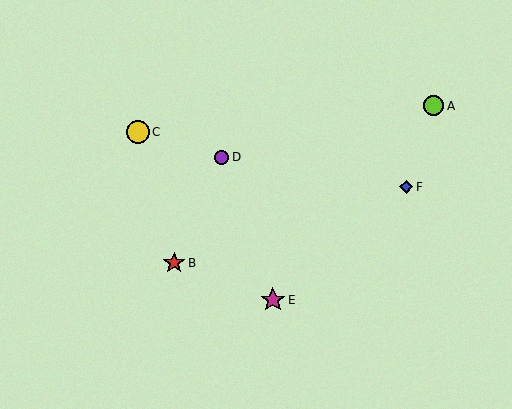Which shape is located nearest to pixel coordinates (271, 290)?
The magenta star (labeled E) at (273, 300) is nearest to that location.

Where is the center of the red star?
The center of the red star is at (174, 263).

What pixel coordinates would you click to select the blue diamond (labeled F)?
Click at (406, 187) to select the blue diamond F.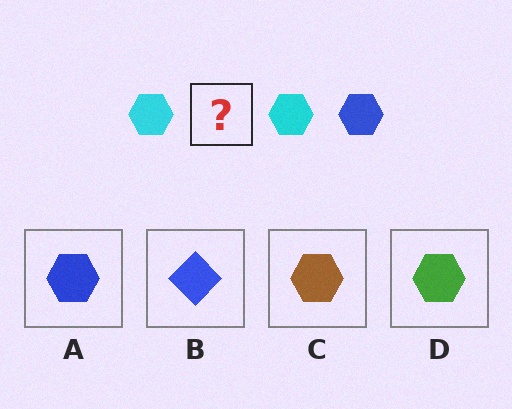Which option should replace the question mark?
Option A.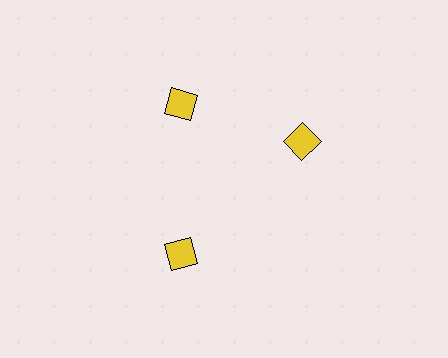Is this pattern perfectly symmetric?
No. The 3 yellow squares are arranged in a ring, but one element near the 3 o'clock position is rotated out of alignment along the ring, breaking the 3-fold rotational symmetry.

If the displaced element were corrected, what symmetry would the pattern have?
It would have 3-fold rotational symmetry — the pattern would map onto itself every 120 degrees.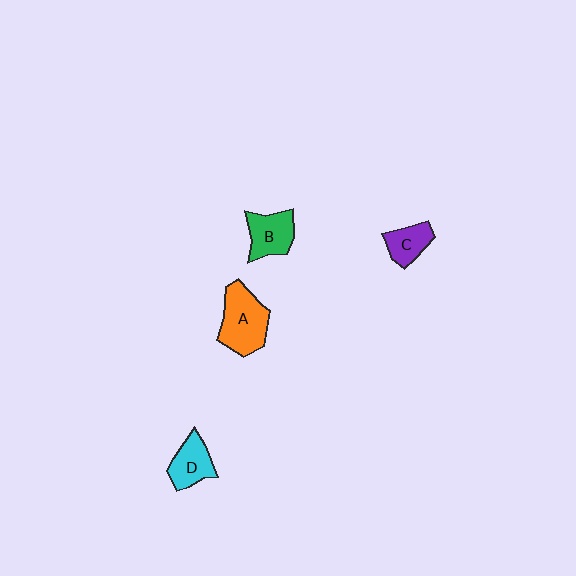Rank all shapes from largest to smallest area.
From largest to smallest: A (orange), B (green), D (cyan), C (purple).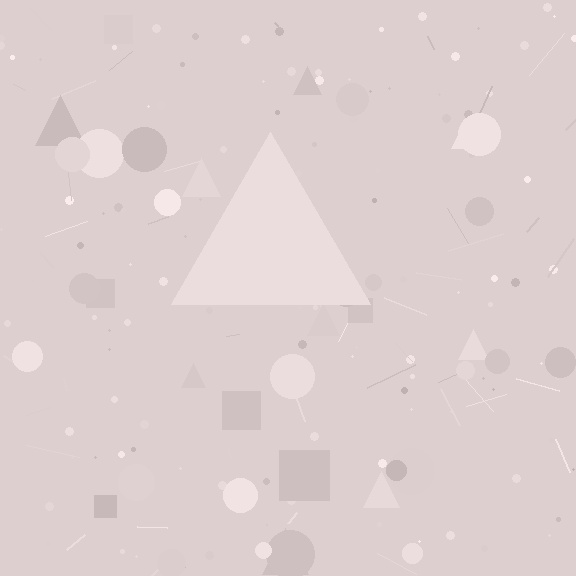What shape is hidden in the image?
A triangle is hidden in the image.